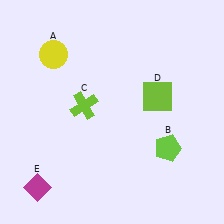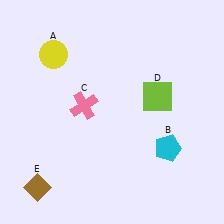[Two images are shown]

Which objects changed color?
B changed from lime to cyan. C changed from lime to pink. E changed from magenta to brown.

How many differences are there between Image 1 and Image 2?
There are 3 differences between the two images.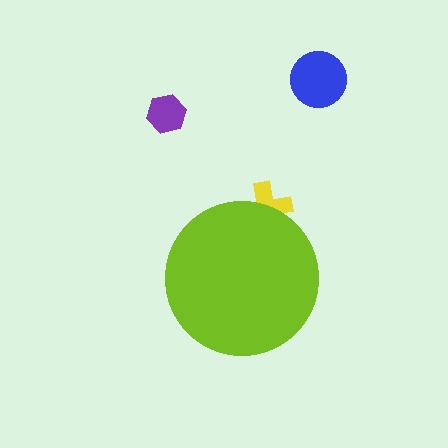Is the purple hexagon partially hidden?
No, the purple hexagon is fully visible.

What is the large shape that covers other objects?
A lime circle.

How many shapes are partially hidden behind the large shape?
1 shape is partially hidden.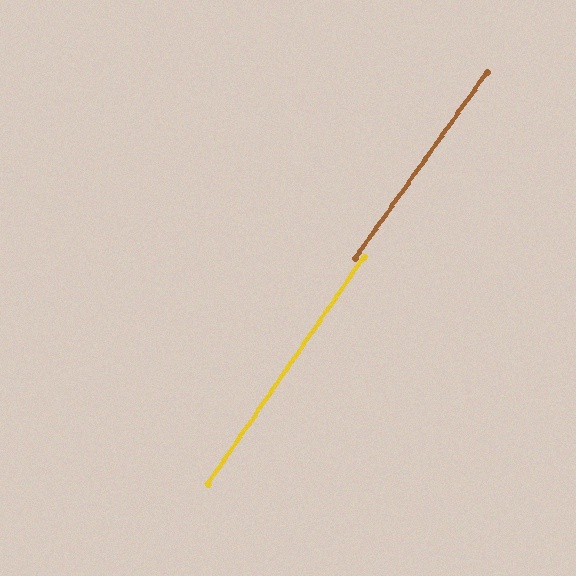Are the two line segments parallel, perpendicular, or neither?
Parallel — their directions differ by only 0.4°.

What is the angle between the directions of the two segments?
Approximately 0 degrees.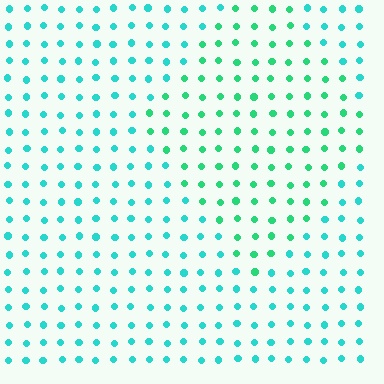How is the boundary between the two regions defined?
The boundary is defined purely by a slight shift in hue (about 29 degrees). Spacing, size, and orientation are identical on both sides.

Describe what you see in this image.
The image is filled with small cyan elements in a uniform arrangement. A diamond-shaped region is visible where the elements are tinted to a slightly different hue, forming a subtle color boundary.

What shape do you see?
I see a diamond.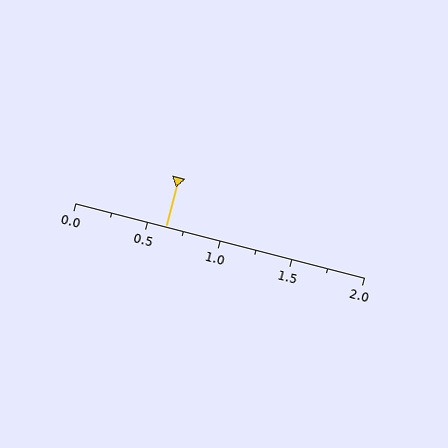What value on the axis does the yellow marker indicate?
The marker indicates approximately 0.62.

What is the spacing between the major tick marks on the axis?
The major ticks are spaced 0.5 apart.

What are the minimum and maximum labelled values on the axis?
The axis runs from 0.0 to 2.0.